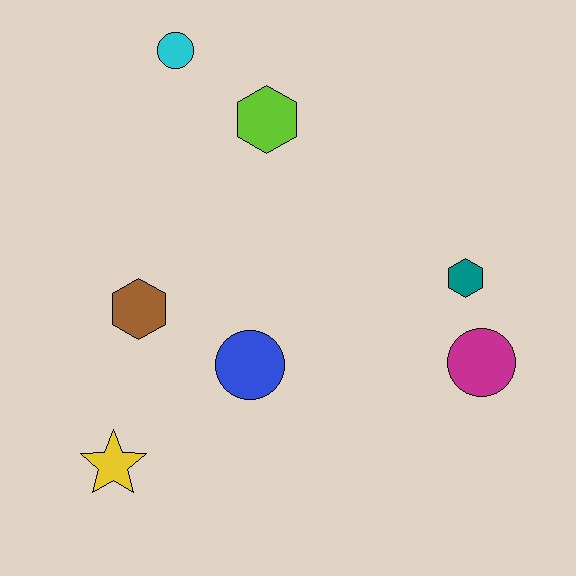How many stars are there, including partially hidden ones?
There is 1 star.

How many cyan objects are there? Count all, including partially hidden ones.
There is 1 cyan object.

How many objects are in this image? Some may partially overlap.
There are 7 objects.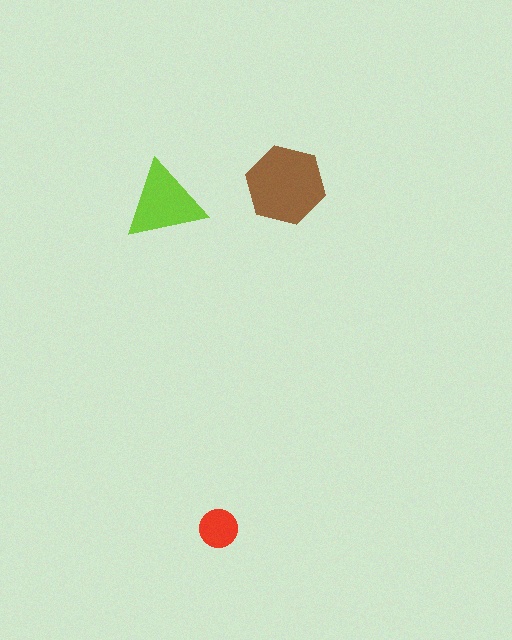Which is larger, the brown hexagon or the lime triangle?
The brown hexagon.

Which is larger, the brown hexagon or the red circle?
The brown hexagon.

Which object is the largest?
The brown hexagon.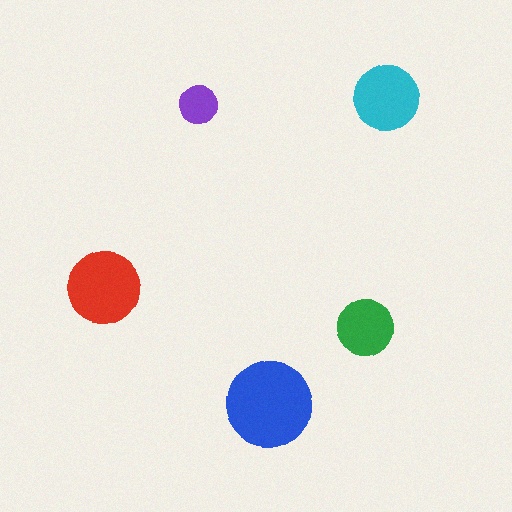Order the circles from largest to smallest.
the blue one, the red one, the cyan one, the green one, the purple one.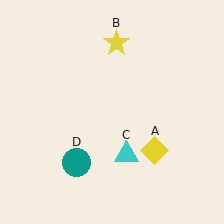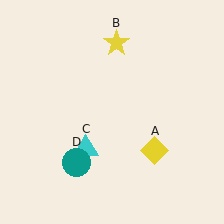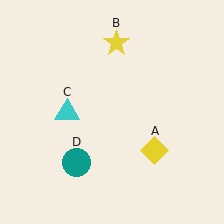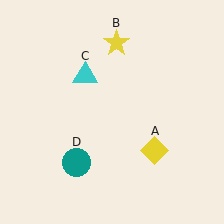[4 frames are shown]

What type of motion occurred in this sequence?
The cyan triangle (object C) rotated clockwise around the center of the scene.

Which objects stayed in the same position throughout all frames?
Yellow diamond (object A) and yellow star (object B) and teal circle (object D) remained stationary.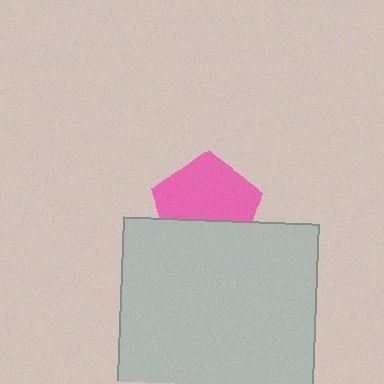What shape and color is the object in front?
The object in front is a light gray rectangle.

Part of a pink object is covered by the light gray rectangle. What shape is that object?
It is a pentagon.